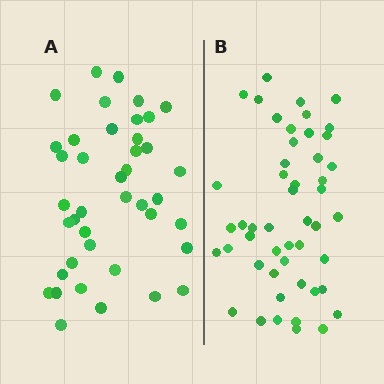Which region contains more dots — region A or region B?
Region B (the right region) has more dots.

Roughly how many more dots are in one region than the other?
Region B has roughly 8 or so more dots than region A.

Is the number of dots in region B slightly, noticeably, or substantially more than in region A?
Region B has only slightly more — the two regions are fairly close. The ratio is roughly 1.2 to 1.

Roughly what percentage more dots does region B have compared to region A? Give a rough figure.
About 20% more.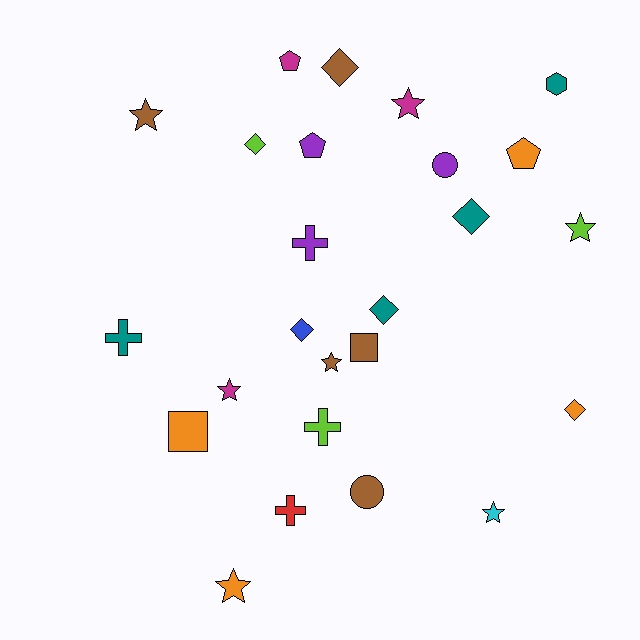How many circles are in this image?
There are 2 circles.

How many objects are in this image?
There are 25 objects.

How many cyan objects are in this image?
There is 1 cyan object.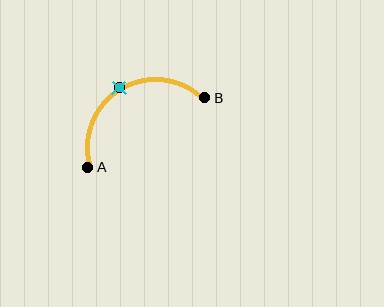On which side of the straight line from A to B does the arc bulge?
The arc bulges above the straight line connecting A and B.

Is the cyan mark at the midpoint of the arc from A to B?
Yes. The cyan mark lies on the arc at equal arc-length from both A and B — it is the arc midpoint.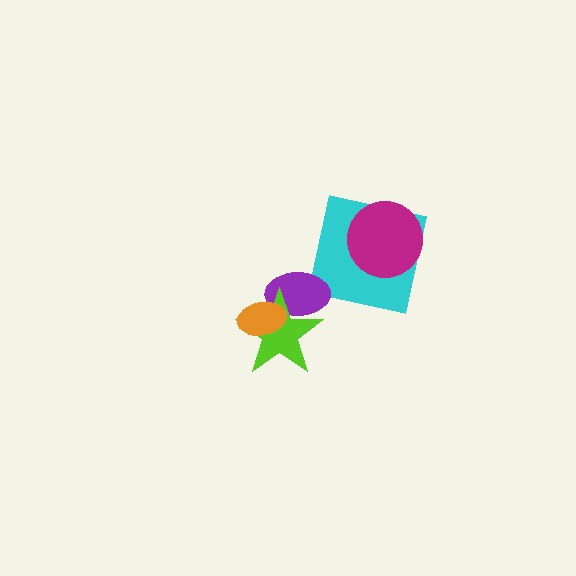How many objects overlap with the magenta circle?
1 object overlaps with the magenta circle.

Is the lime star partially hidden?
Yes, it is partially covered by another shape.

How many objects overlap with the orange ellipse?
2 objects overlap with the orange ellipse.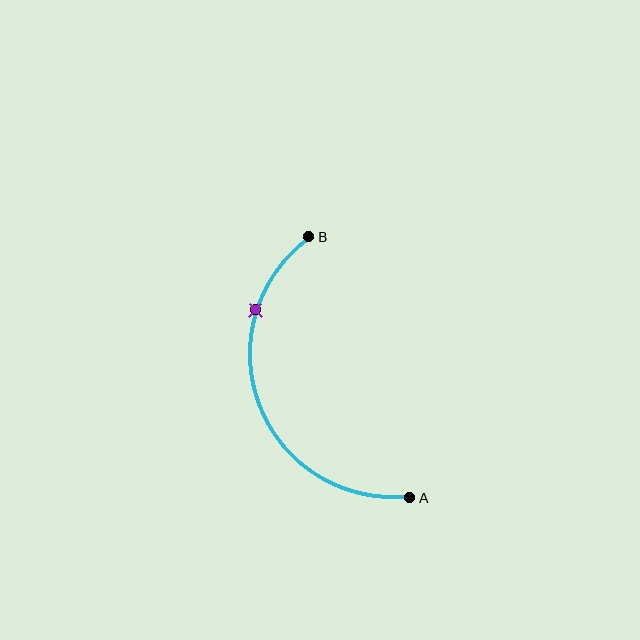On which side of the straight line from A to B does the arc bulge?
The arc bulges to the left of the straight line connecting A and B.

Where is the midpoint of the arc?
The arc midpoint is the point on the curve farthest from the straight line joining A and B. It sits to the left of that line.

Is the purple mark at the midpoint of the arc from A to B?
No. The purple mark lies on the arc but is closer to endpoint B. The arc midpoint would be at the point on the curve equidistant along the arc from both A and B.